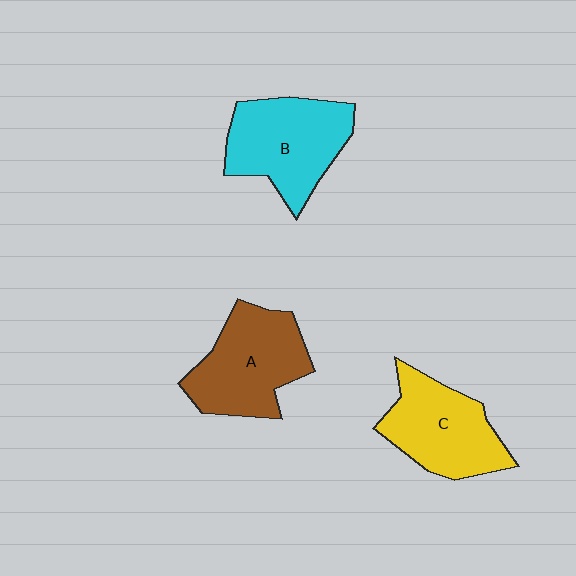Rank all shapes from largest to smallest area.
From largest to smallest: B (cyan), A (brown), C (yellow).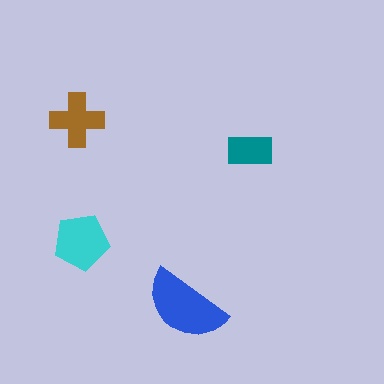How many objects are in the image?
There are 4 objects in the image.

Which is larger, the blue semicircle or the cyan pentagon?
The blue semicircle.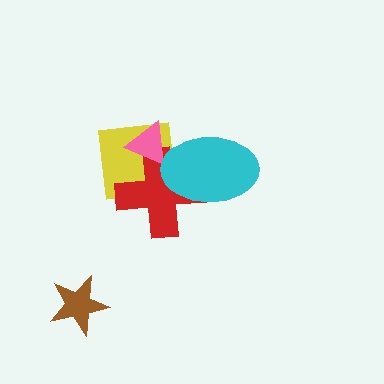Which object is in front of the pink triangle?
The cyan ellipse is in front of the pink triangle.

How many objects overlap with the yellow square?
3 objects overlap with the yellow square.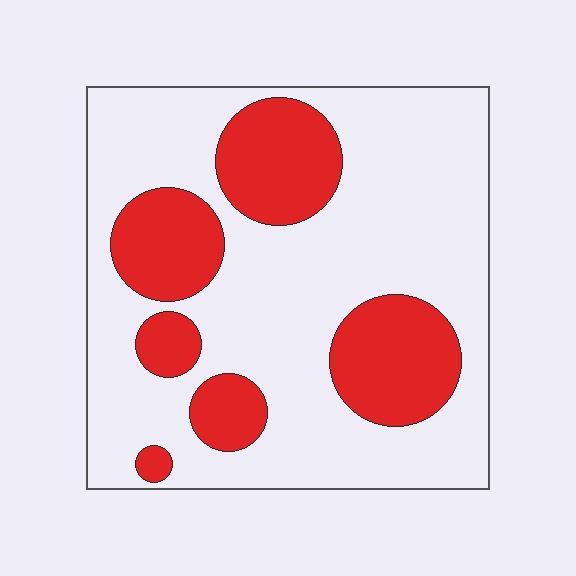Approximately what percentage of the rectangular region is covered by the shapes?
Approximately 30%.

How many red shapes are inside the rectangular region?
6.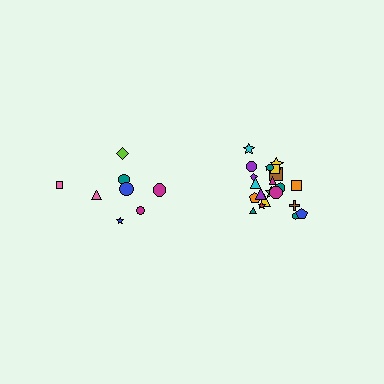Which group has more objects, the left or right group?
The right group.